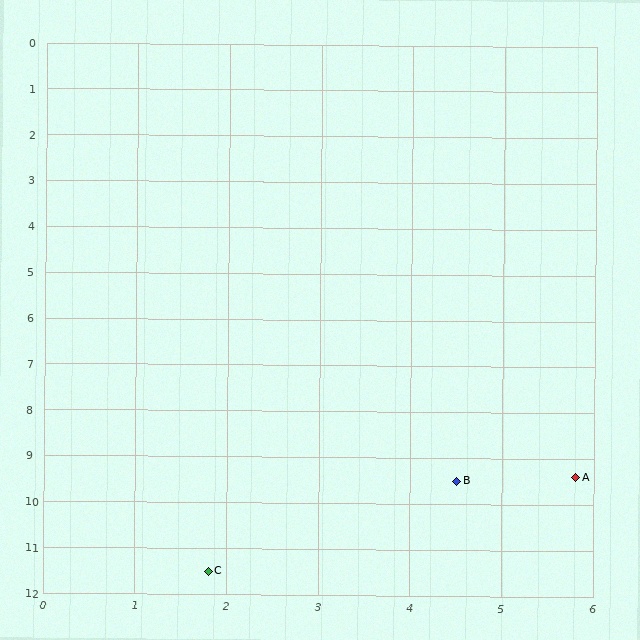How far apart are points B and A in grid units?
Points B and A are about 1.3 grid units apart.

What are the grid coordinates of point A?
Point A is at approximately (5.8, 9.4).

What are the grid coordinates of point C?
Point C is at approximately (1.8, 11.5).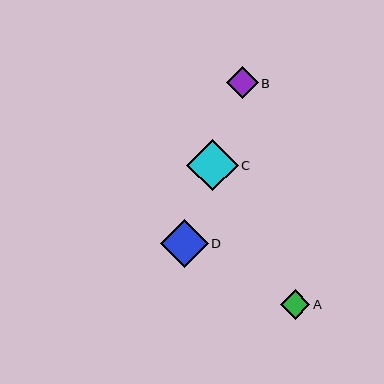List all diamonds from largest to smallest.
From largest to smallest: C, D, B, A.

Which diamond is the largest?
Diamond C is the largest with a size of approximately 51 pixels.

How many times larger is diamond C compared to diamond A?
Diamond C is approximately 1.8 times the size of diamond A.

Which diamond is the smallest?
Diamond A is the smallest with a size of approximately 29 pixels.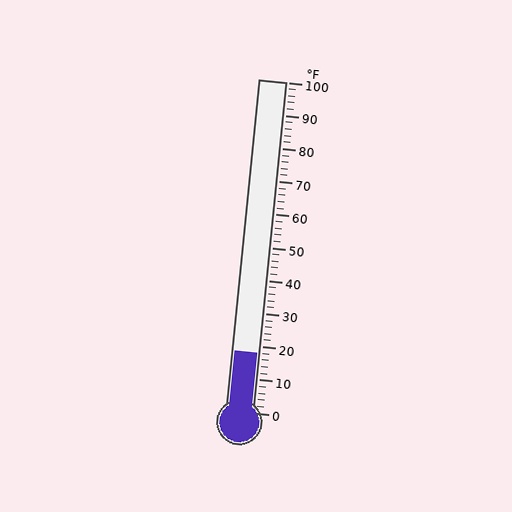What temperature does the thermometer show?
The thermometer shows approximately 18°F.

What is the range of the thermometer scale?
The thermometer scale ranges from 0°F to 100°F.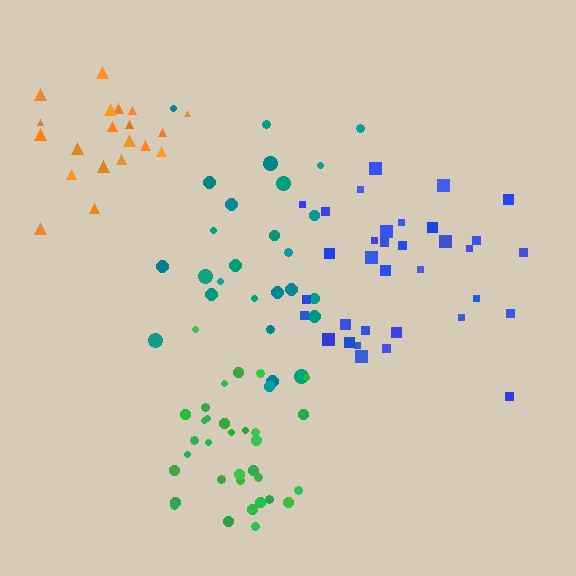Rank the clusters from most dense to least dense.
green, blue, orange, teal.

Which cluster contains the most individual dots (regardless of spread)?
Blue (34).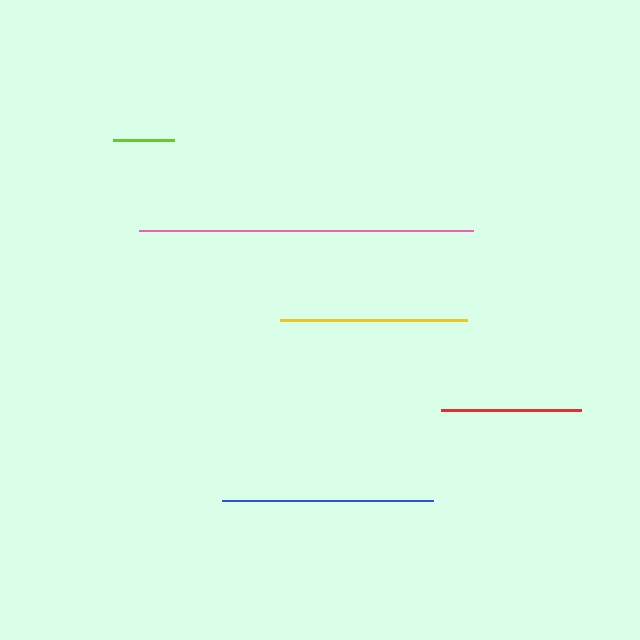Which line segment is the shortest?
The lime line is the shortest at approximately 60 pixels.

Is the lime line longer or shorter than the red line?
The red line is longer than the lime line.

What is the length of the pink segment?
The pink segment is approximately 333 pixels long.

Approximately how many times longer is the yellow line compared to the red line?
The yellow line is approximately 1.3 times the length of the red line.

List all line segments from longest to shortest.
From longest to shortest: pink, blue, yellow, red, lime.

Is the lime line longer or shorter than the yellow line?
The yellow line is longer than the lime line.